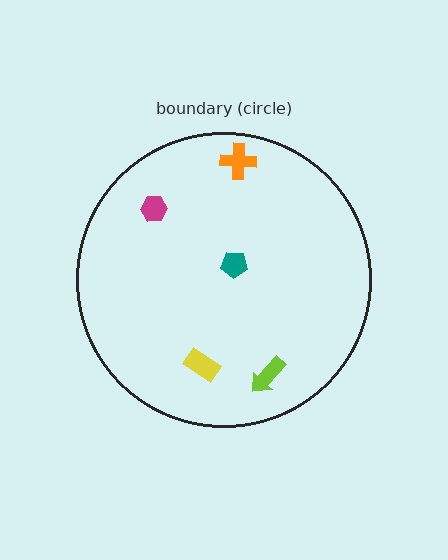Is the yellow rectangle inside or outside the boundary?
Inside.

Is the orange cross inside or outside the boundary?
Inside.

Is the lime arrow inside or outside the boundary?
Inside.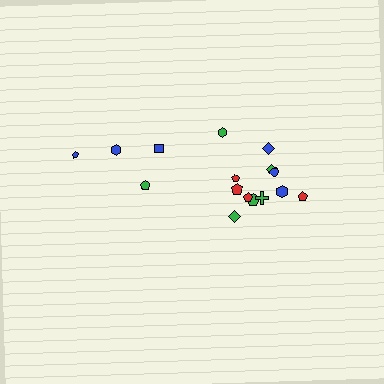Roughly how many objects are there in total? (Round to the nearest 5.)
Roughly 15 objects in total.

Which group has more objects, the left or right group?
The right group.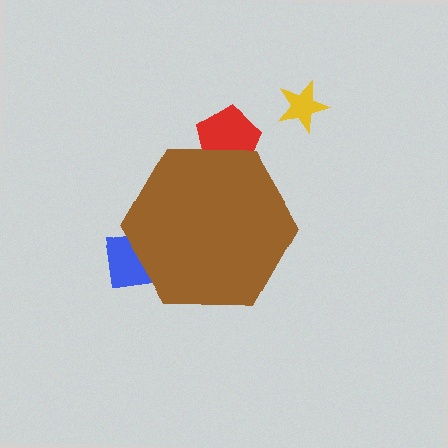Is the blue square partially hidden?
Yes, the blue square is partially hidden behind the brown hexagon.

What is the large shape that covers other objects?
A brown hexagon.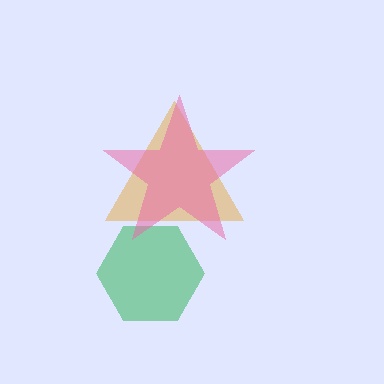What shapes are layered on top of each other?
The layered shapes are: a green hexagon, an orange triangle, a pink star.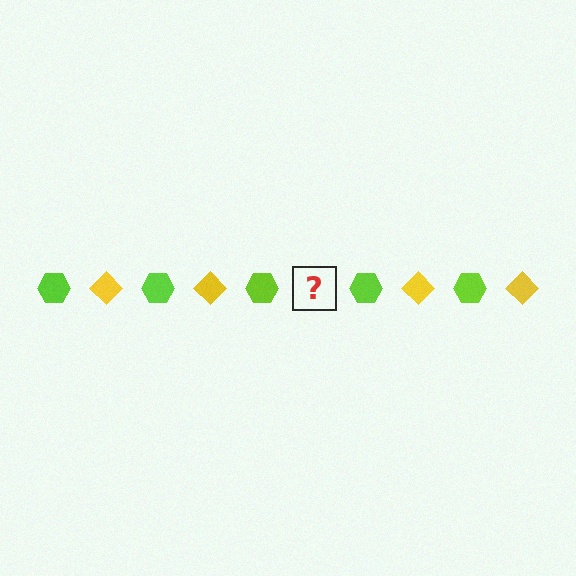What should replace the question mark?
The question mark should be replaced with a yellow diamond.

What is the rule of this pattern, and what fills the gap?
The rule is that the pattern alternates between lime hexagon and yellow diamond. The gap should be filled with a yellow diamond.